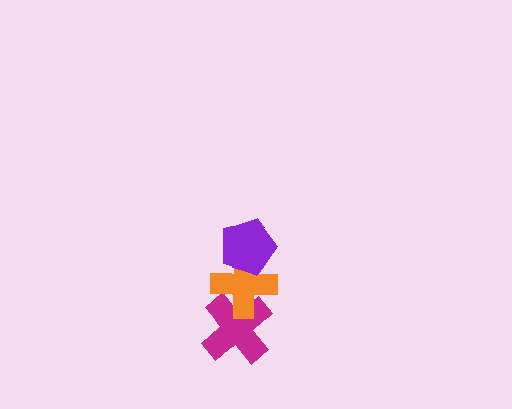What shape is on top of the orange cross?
The purple pentagon is on top of the orange cross.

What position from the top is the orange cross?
The orange cross is 2nd from the top.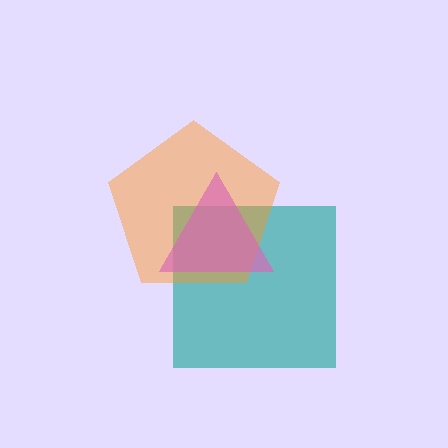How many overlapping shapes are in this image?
There are 3 overlapping shapes in the image.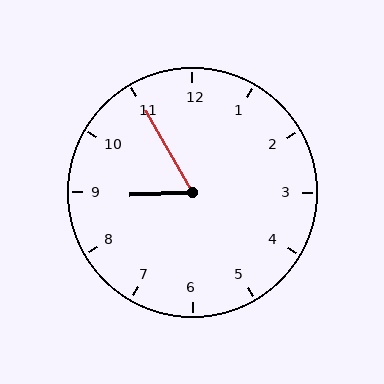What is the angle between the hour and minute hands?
Approximately 62 degrees.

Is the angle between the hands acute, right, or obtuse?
It is acute.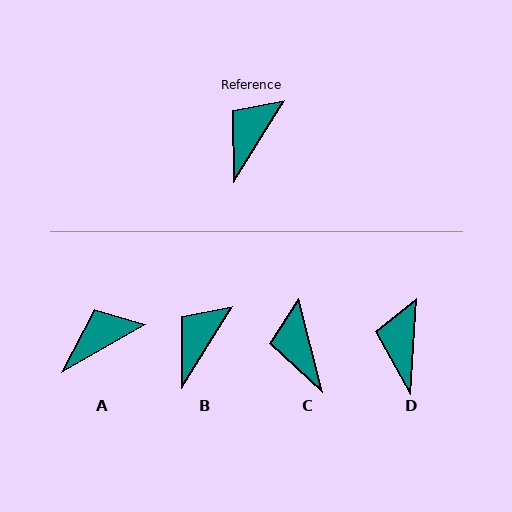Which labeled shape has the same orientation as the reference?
B.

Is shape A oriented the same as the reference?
No, it is off by about 28 degrees.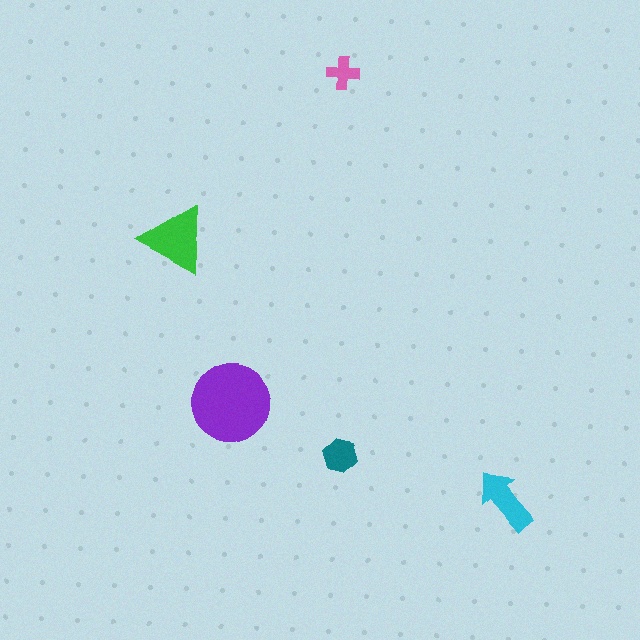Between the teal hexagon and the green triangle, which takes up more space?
The green triangle.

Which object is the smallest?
The pink cross.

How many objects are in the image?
There are 5 objects in the image.